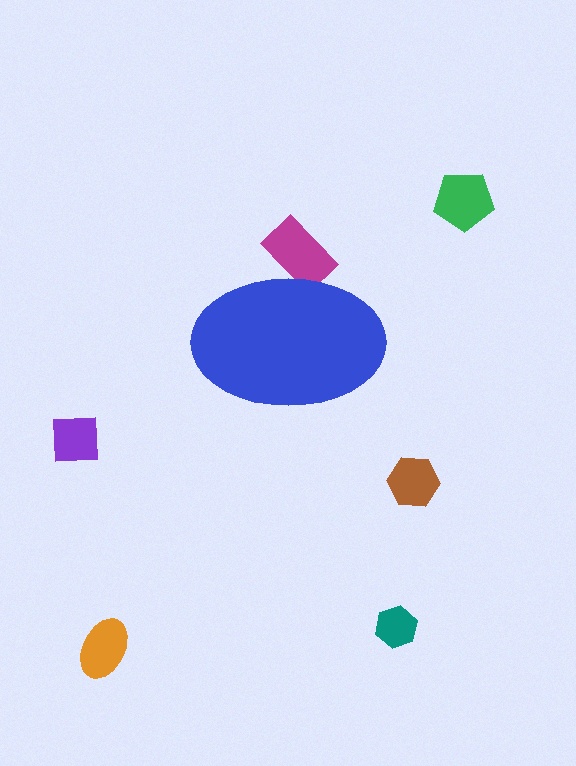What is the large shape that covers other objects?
A blue ellipse.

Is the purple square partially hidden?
No, the purple square is fully visible.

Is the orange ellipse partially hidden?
No, the orange ellipse is fully visible.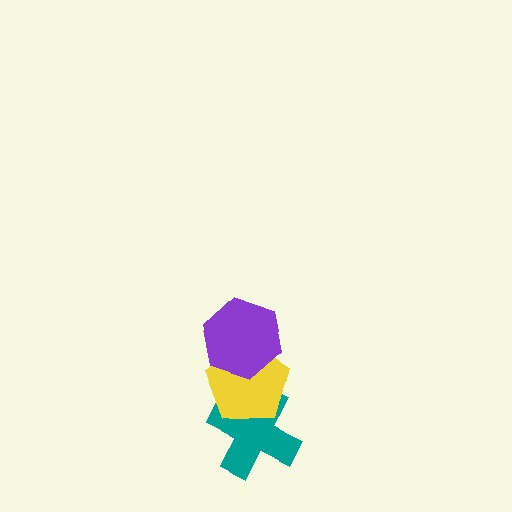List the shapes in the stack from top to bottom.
From top to bottom: the purple hexagon, the yellow pentagon, the teal cross.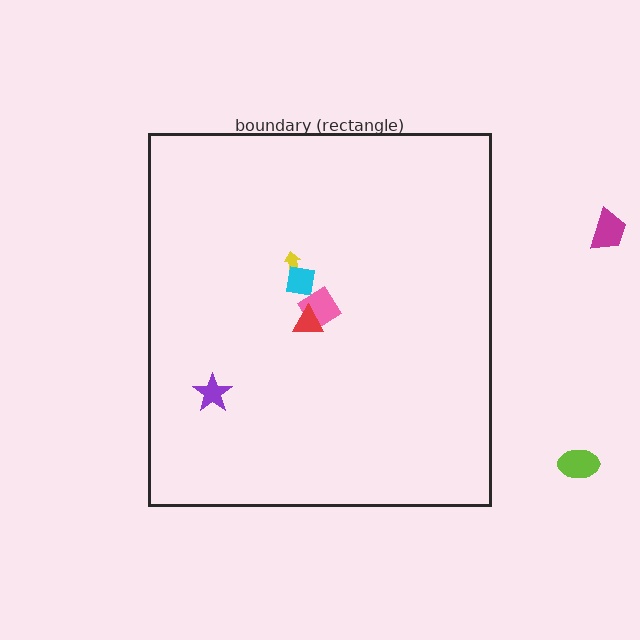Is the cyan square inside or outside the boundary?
Inside.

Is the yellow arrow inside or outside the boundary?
Inside.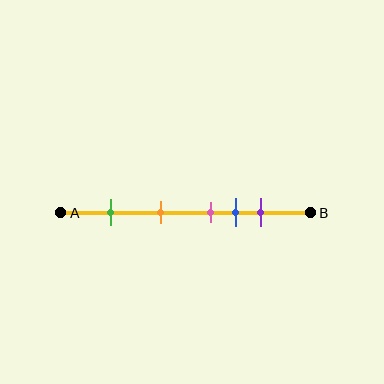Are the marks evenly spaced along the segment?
No, the marks are not evenly spaced.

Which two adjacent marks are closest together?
The pink and blue marks are the closest adjacent pair.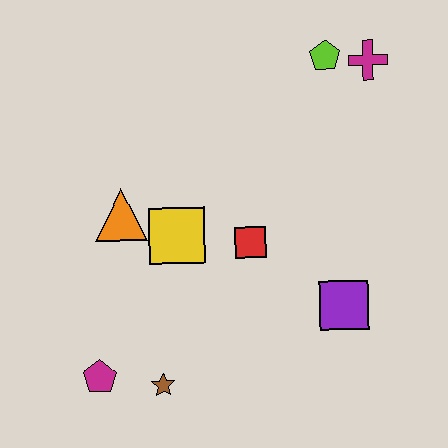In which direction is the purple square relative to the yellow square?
The purple square is to the right of the yellow square.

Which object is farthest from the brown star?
The magenta cross is farthest from the brown star.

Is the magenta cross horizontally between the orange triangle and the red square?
No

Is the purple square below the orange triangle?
Yes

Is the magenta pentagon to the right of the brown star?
No